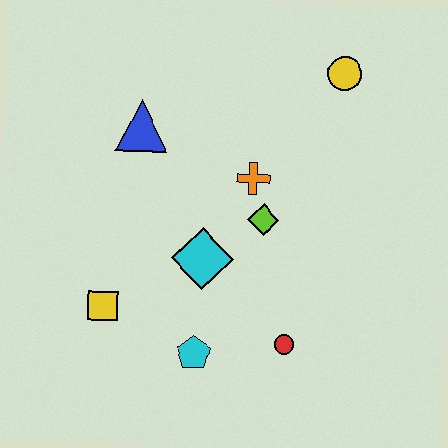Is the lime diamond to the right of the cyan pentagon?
Yes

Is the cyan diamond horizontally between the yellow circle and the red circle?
No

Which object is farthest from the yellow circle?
The yellow square is farthest from the yellow circle.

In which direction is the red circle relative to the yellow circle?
The red circle is below the yellow circle.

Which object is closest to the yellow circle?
The orange cross is closest to the yellow circle.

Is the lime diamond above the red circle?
Yes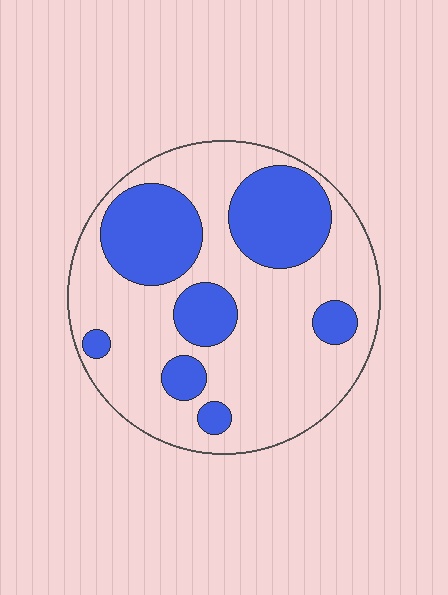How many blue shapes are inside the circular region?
7.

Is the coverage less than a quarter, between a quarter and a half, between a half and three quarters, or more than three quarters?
Between a quarter and a half.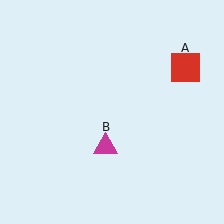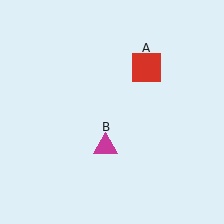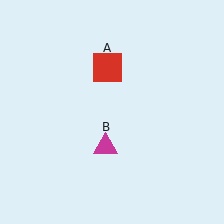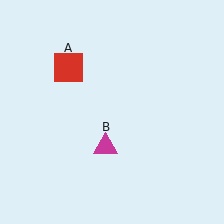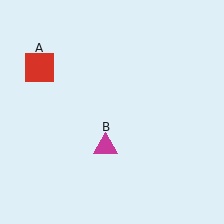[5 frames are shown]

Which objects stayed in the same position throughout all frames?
Magenta triangle (object B) remained stationary.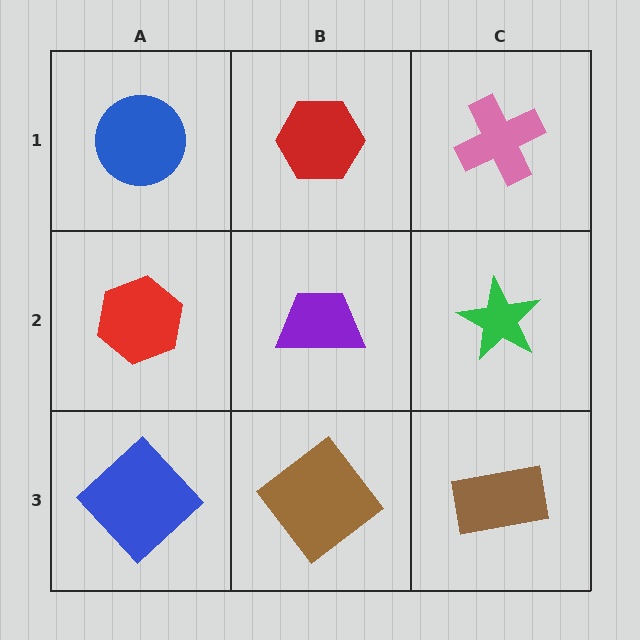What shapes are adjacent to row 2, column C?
A pink cross (row 1, column C), a brown rectangle (row 3, column C), a purple trapezoid (row 2, column B).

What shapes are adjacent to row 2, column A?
A blue circle (row 1, column A), a blue diamond (row 3, column A), a purple trapezoid (row 2, column B).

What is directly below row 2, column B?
A brown diamond.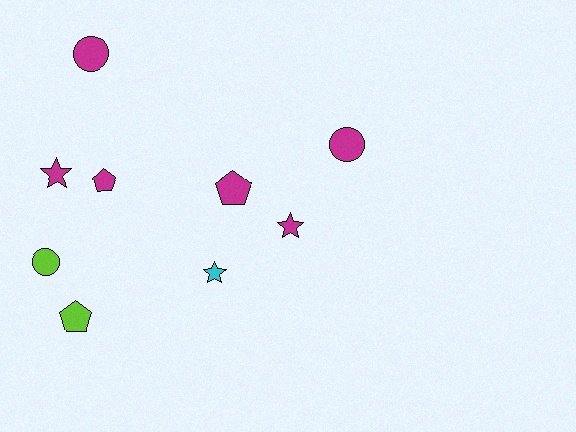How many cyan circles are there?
There are no cyan circles.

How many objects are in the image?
There are 9 objects.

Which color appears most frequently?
Magenta, with 6 objects.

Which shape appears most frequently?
Star, with 3 objects.